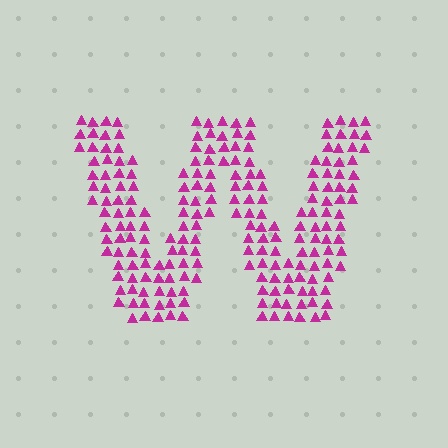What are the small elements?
The small elements are triangles.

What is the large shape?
The large shape is the letter W.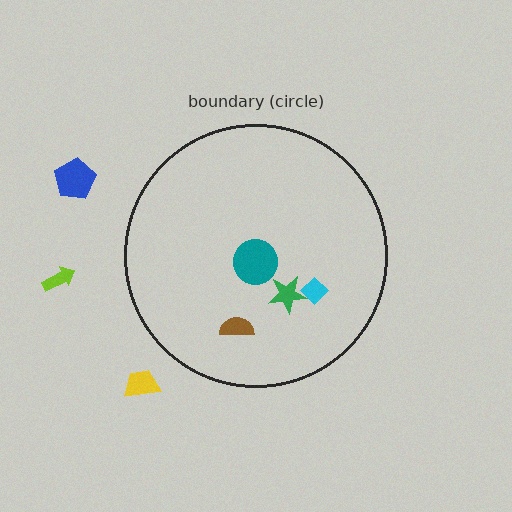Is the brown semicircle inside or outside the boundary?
Inside.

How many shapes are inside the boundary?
4 inside, 3 outside.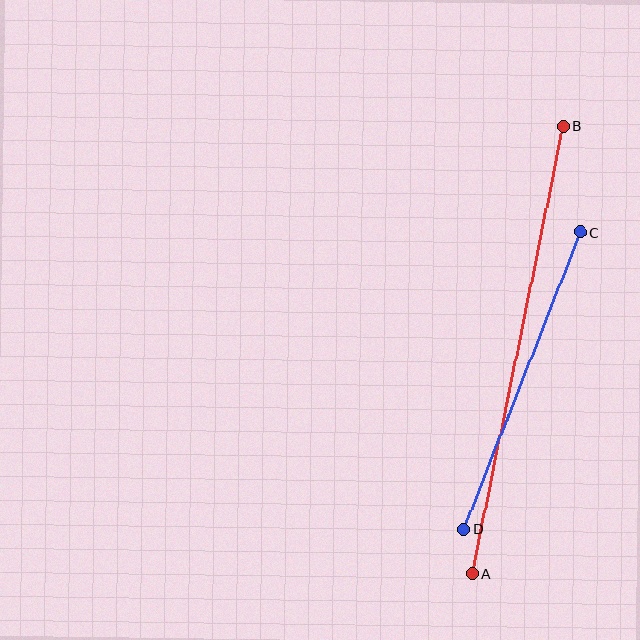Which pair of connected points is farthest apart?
Points A and B are farthest apart.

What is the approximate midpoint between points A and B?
The midpoint is at approximately (517, 350) pixels.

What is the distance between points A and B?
The distance is approximately 456 pixels.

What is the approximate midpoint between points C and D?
The midpoint is at approximately (522, 381) pixels.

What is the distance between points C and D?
The distance is approximately 319 pixels.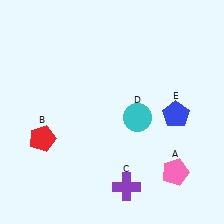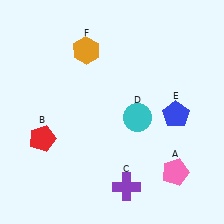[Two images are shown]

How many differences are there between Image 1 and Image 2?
There is 1 difference between the two images.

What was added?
An orange hexagon (F) was added in Image 2.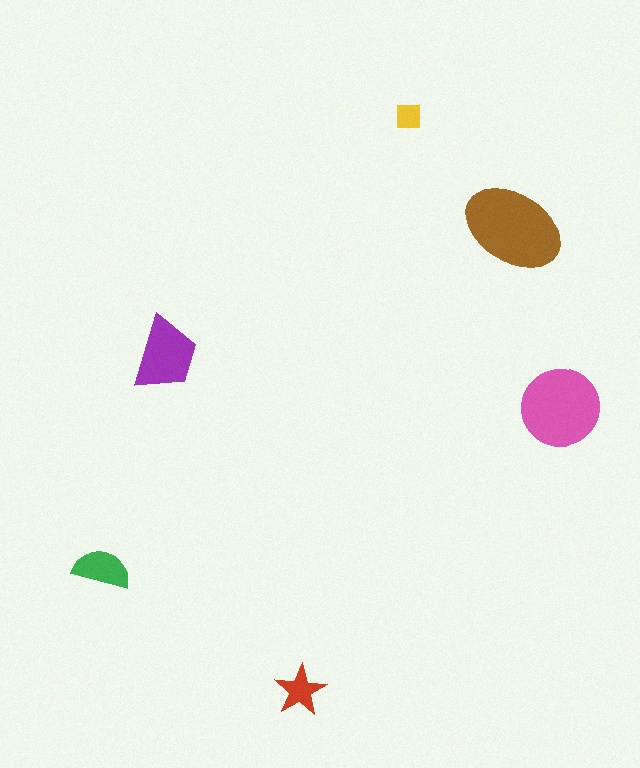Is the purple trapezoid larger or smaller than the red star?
Larger.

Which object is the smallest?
The yellow square.